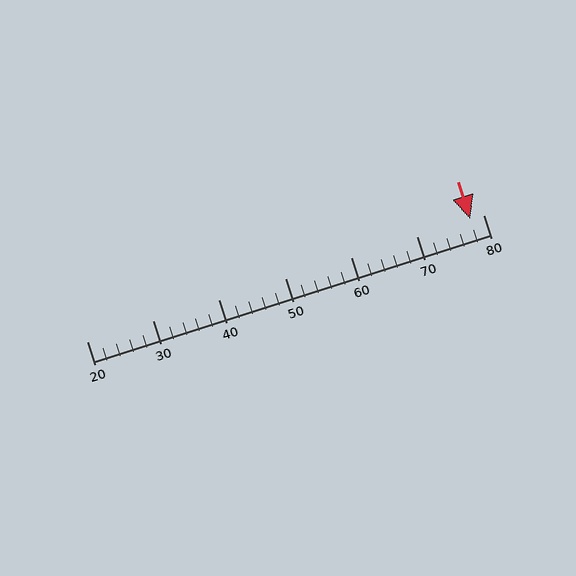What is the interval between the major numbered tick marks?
The major tick marks are spaced 10 units apart.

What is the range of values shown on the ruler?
The ruler shows values from 20 to 80.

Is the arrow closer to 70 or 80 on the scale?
The arrow is closer to 80.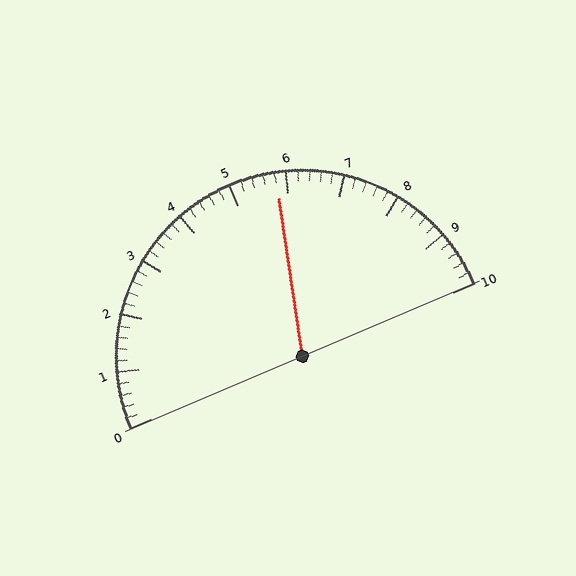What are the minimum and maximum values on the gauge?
The gauge ranges from 0 to 10.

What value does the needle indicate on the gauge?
The needle indicates approximately 5.8.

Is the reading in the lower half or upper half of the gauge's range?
The reading is in the upper half of the range (0 to 10).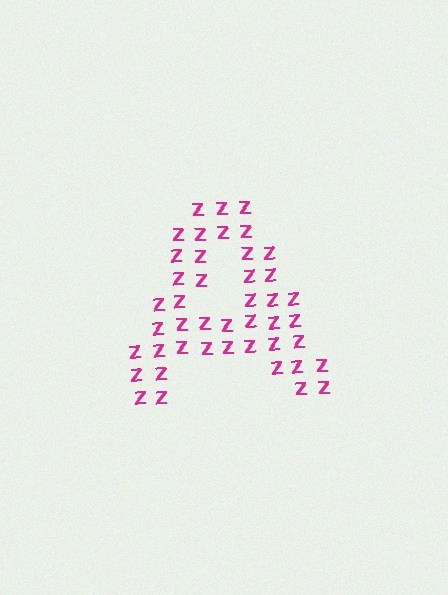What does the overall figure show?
The overall figure shows the letter A.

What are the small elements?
The small elements are letter Z's.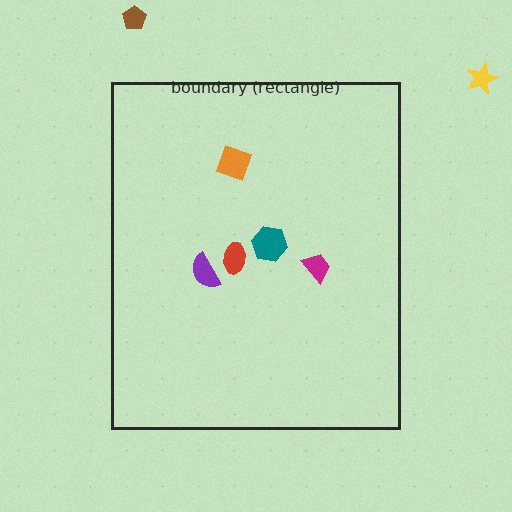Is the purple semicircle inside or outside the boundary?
Inside.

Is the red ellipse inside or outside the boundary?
Inside.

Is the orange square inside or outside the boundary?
Inside.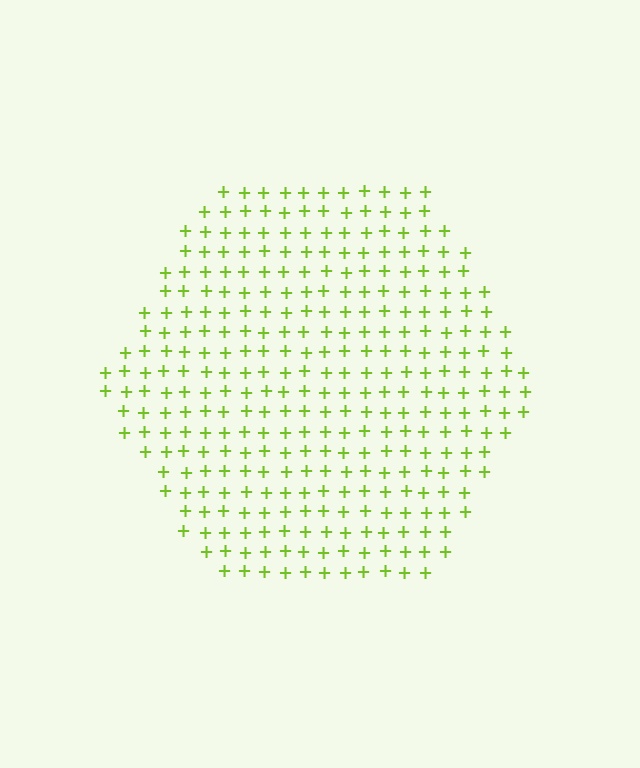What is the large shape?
The large shape is a hexagon.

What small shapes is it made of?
It is made of small plus signs.